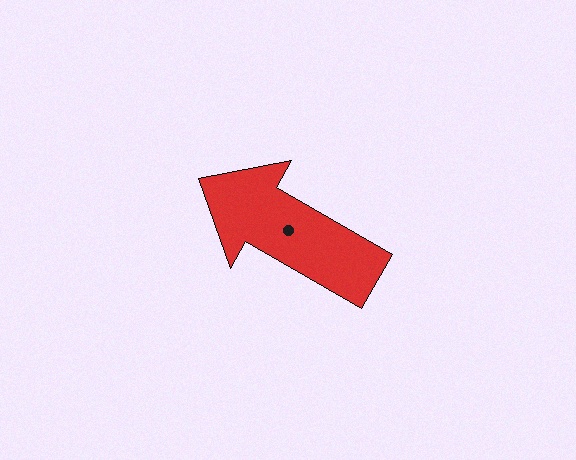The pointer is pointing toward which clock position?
Roughly 10 o'clock.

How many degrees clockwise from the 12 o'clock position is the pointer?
Approximately 300 degrees.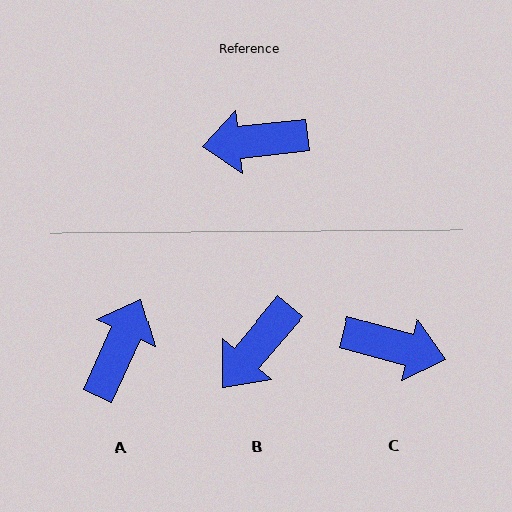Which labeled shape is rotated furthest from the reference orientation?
C, about 158 degrees away.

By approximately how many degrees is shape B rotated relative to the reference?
Approximately 44 degrees counter-clockwise.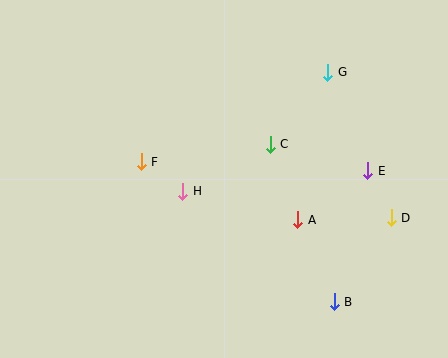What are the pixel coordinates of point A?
Point A is at (298, 220).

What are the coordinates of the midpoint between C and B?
The midpoint between C and B is at (302, 223).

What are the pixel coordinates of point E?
Point E is at (368, 171).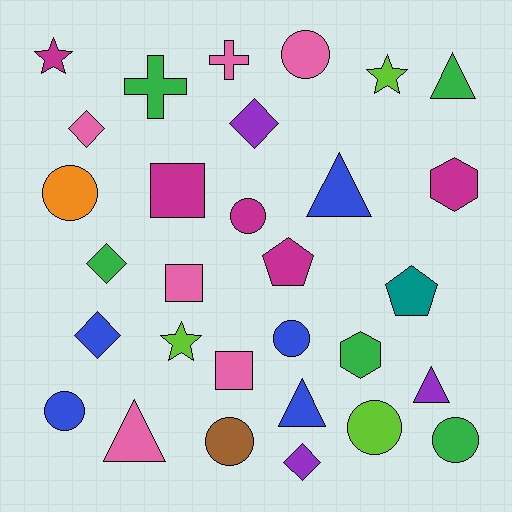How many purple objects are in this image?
There are 3 purple objects.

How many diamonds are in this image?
There are 5 diamonds.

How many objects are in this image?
There are 30 objects.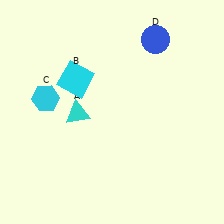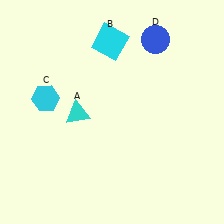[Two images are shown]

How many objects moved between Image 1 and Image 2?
1 object moved between the two images.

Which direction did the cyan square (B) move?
The cyan square (B) moved up.